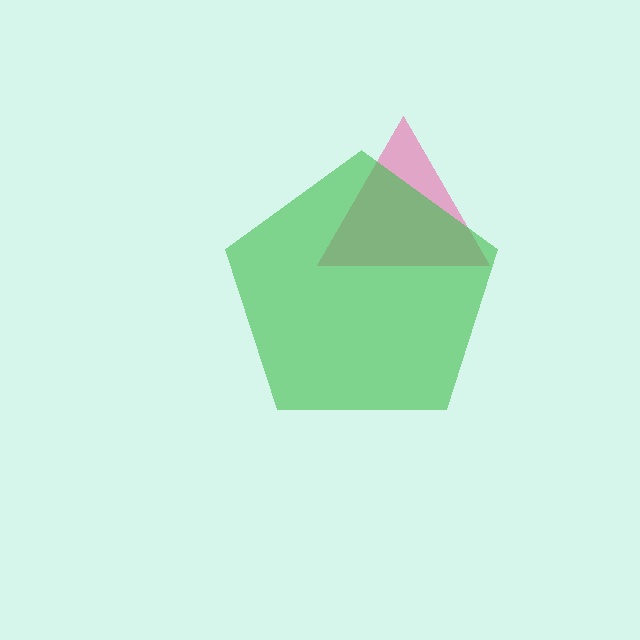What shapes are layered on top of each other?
The layered shapes are: a pink triangle, a green pentagon.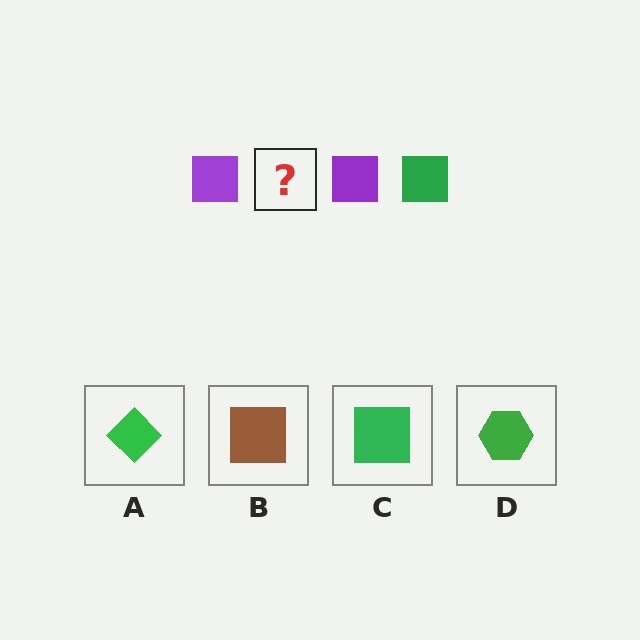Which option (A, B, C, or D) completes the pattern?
C.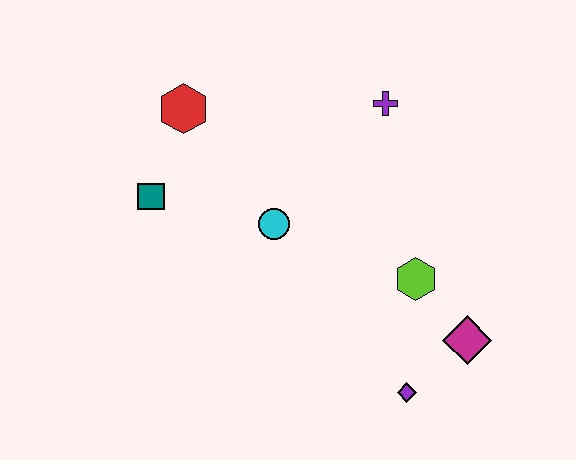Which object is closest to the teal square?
The red hexagon is closest to the teal square.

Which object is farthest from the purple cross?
The purple diamond is farthest from the purple cross.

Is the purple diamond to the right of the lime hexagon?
No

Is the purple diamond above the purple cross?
No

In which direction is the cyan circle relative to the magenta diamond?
The cyan circle is to the left of the magenta diamond.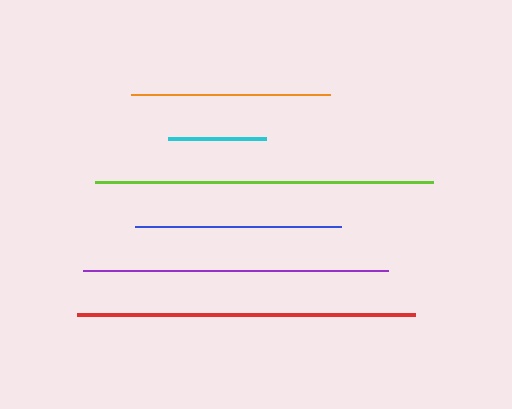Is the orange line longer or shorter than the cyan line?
The orange line is longer than the cyan line.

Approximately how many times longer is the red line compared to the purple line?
The red line is approximately 1.1 times the length of the purple line.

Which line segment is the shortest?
The cyan line is the shortest at approximately 98 pixels.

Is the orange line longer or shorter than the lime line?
The lime line is longer than the orange line.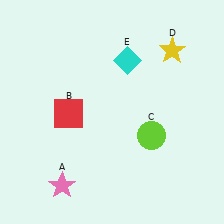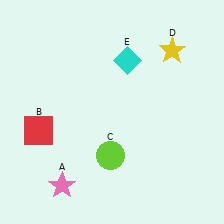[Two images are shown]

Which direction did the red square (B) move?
The red square (B) moved left.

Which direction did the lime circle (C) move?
The lime circle (C) moved left.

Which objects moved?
The objects that moved are: the red square (B), the lime circle (C).